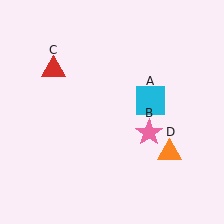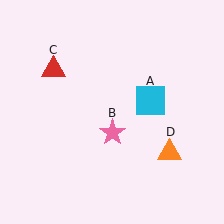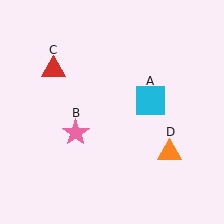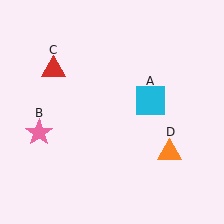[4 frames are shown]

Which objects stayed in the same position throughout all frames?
Cyan square (object A) and red triangle (object C) and orange triangle (object D) remained stationary.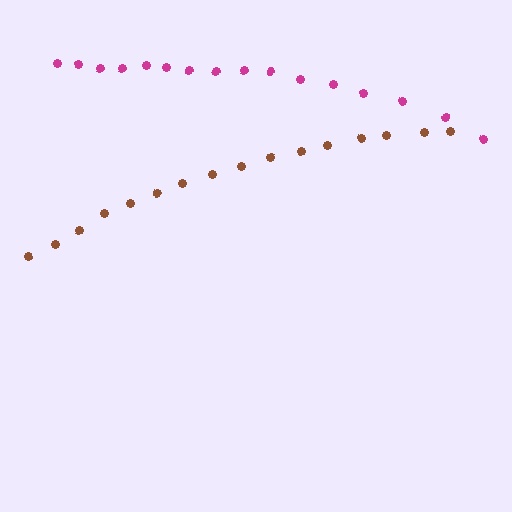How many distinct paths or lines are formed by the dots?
There are 2 distinct paths.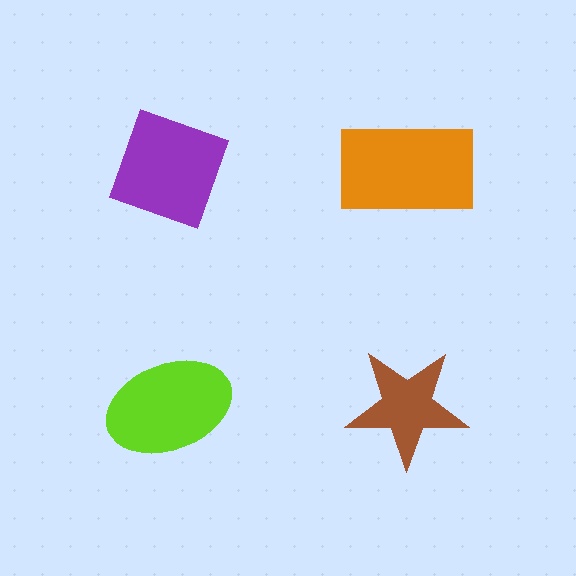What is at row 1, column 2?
An orange rectangle.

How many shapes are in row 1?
2 shapes.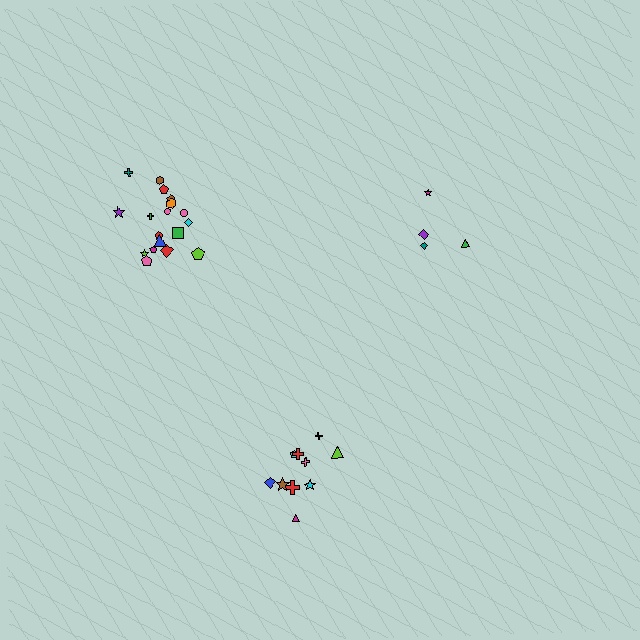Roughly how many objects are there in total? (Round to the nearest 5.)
Roughly 30 objects in total.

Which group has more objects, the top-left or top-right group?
The top-left group.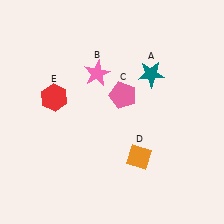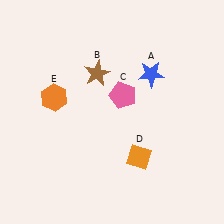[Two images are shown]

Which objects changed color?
A changed from teal to blue. B changed from pink to brown. E changed from red to orange.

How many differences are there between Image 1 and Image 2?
There are 3 differences between the two images.